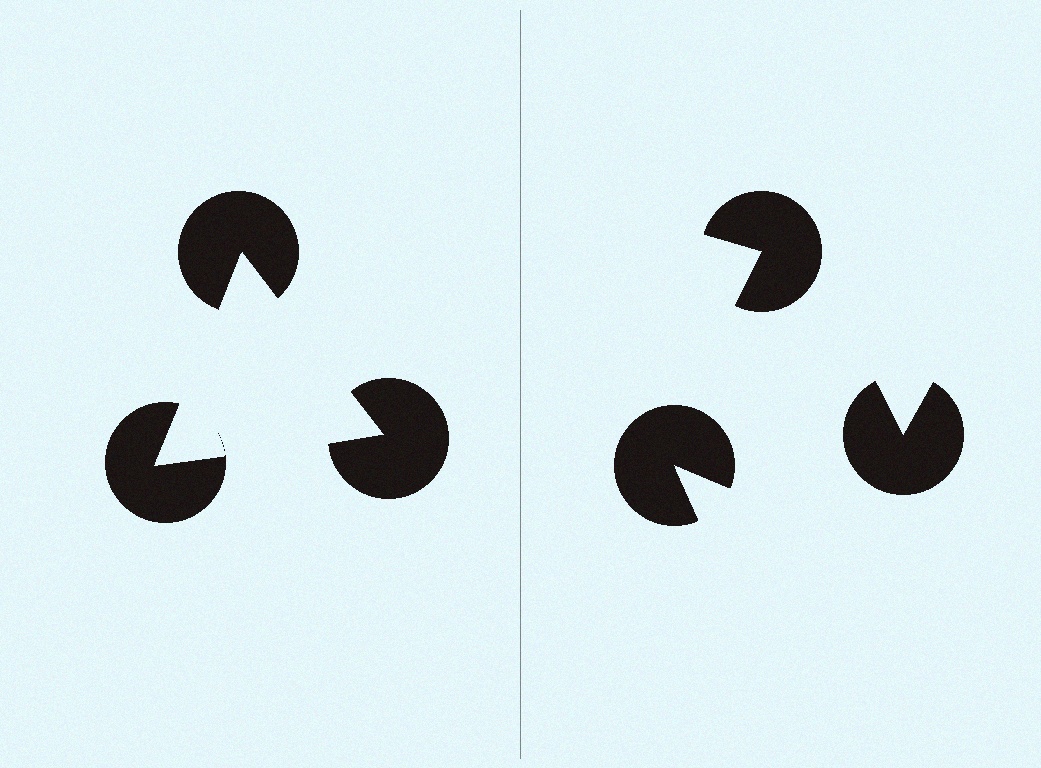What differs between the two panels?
The pac-man discs are positioned identically on both sides; only the wedge orientations differ. On the left they align to a triangle; on the right they are misaligned.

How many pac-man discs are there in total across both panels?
6 — 3 on each side.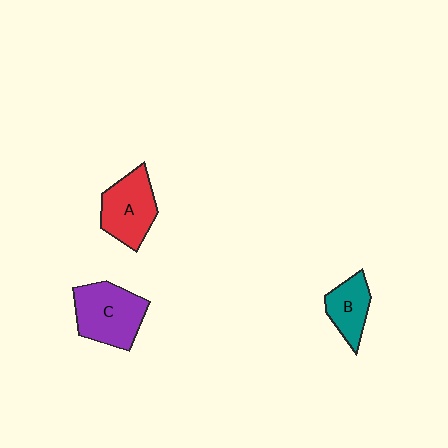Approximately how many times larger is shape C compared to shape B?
Approximately 1.6 times.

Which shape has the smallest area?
Shape B (teal).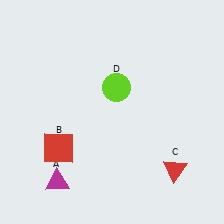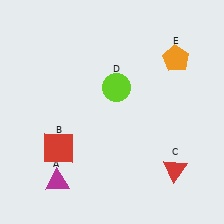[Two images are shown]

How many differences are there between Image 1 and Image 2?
There is 1 difference between the two images.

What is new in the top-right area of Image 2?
An orange pentagon (E) was added in the top-right area of Image 2.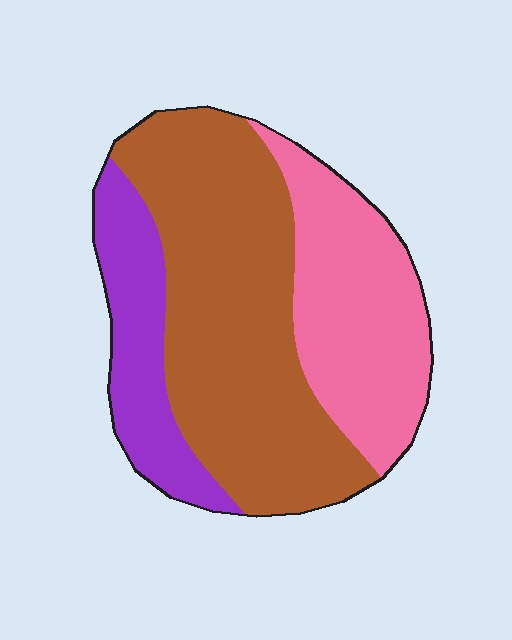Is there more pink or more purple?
Pink.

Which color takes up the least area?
Purple, at roughly 20%.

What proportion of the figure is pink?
Pink covers 30% of the figure.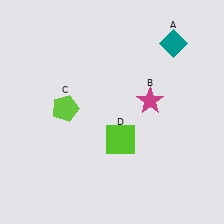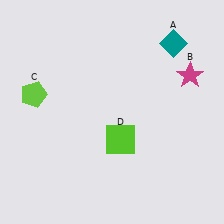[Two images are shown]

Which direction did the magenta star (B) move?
The magenta star (B) moved right.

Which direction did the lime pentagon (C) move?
The lime pentagon (C) moved left.